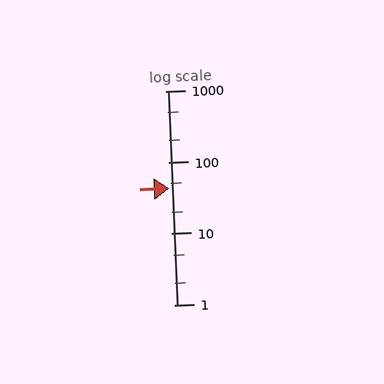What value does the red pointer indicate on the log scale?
The pointer indicates approximately 43.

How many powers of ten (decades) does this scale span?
The scale spans 3 decades, from 1 to 1000.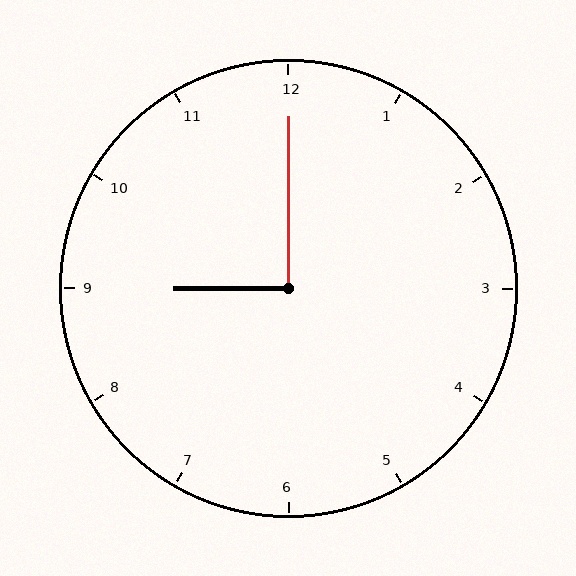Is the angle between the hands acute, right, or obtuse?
It is right.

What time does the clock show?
9:00.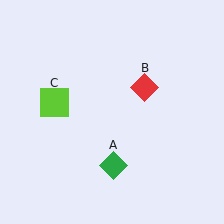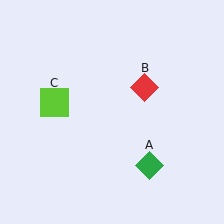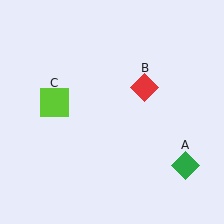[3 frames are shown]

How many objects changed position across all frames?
1 object changed position: green diamond (object A).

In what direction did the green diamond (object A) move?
The green diamond (object A) moved right.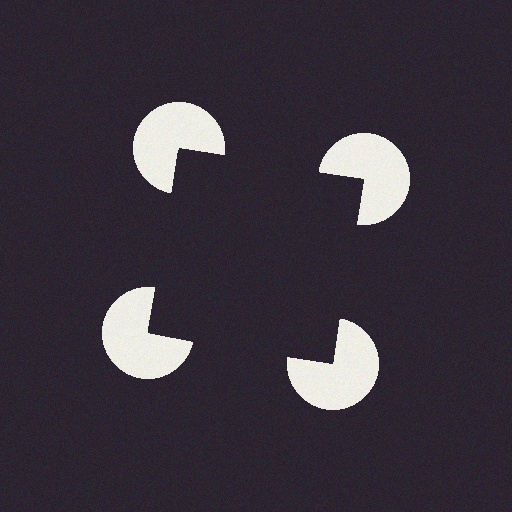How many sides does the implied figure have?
4 sides.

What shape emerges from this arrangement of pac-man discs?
An illusory square — its edges are inferred from the aligned wedge cuts in the pac-man discs, not physically drawn.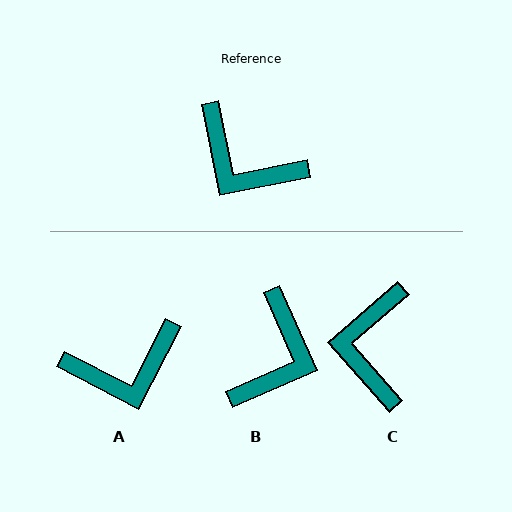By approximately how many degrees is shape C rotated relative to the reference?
Approximately 60 degrees clockwise.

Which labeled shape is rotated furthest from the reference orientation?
B, about 102 degrees away.